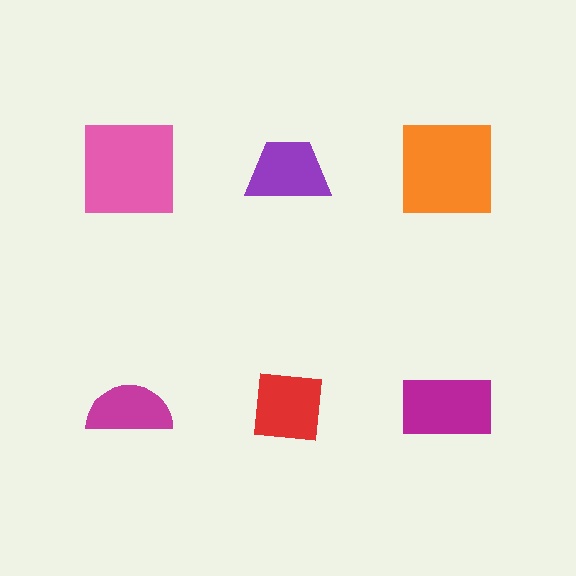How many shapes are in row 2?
3 shapes.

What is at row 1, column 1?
A pink square.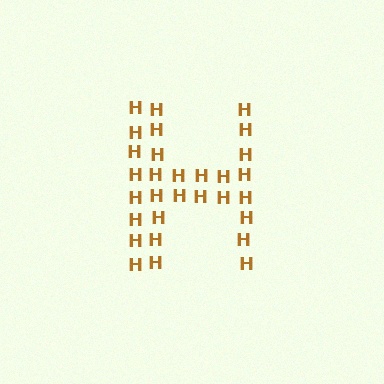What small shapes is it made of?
It is made of small letter H's.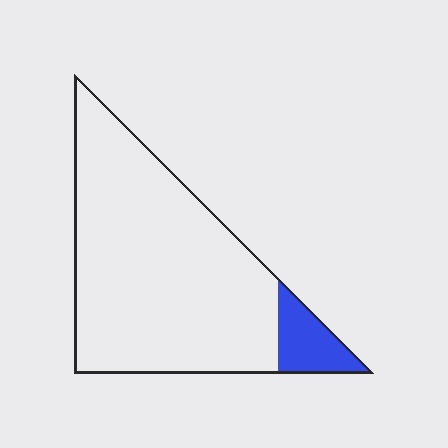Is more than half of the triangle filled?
No.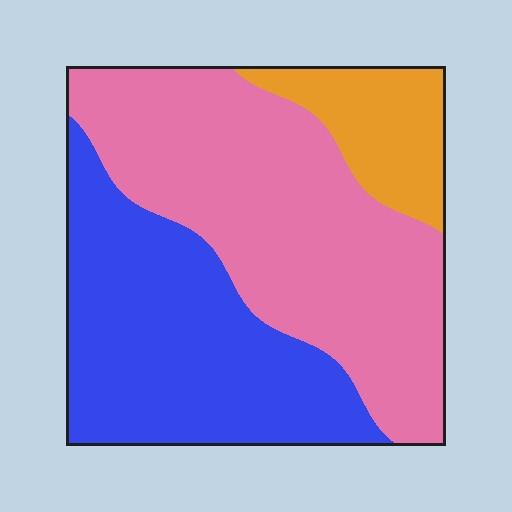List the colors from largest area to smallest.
From largest to smallest: pink, blue, orange.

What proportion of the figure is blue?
Blue takes up about three eighths (3/8) of the figure.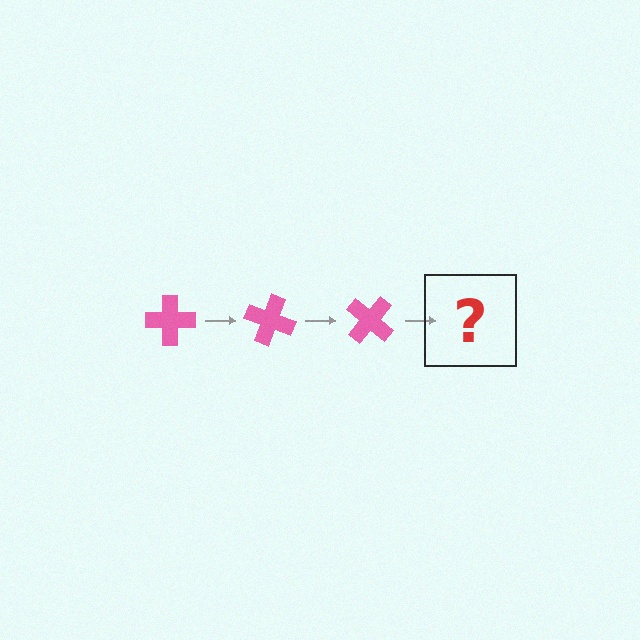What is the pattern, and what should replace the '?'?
The pattern is that the cross rotates 20 degrees each step. The '?' should be a pink cross rotated 60 degrees.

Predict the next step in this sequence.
The next step is a pink cross rotated 60 degrees.